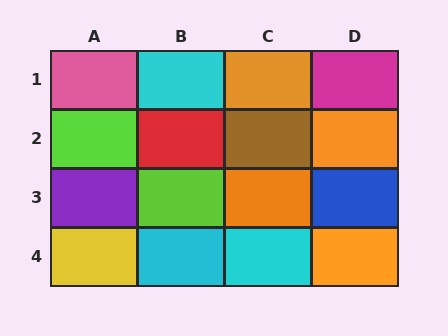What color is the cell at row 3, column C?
Orange.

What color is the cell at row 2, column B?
Red.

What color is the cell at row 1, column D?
Magenta.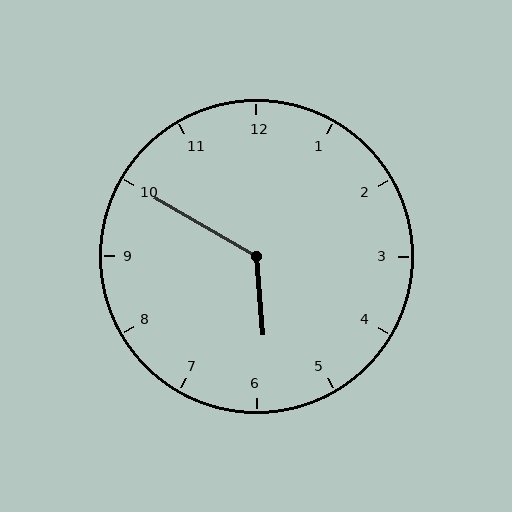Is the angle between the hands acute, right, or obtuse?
It is obtuse.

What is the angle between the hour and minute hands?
Approximately 125 degrees.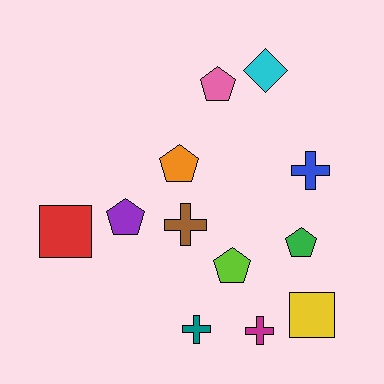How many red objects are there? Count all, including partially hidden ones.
There is 1 red object.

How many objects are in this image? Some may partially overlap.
There are 12 objects.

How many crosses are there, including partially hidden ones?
There are 4 crosses.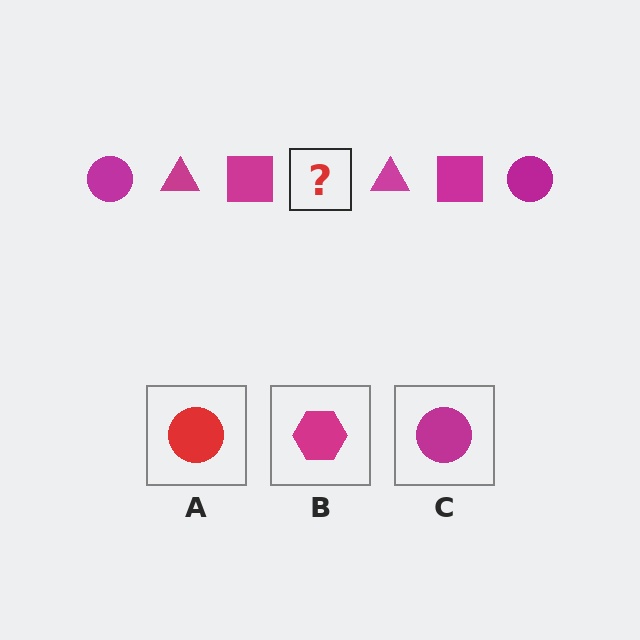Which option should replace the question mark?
Option C.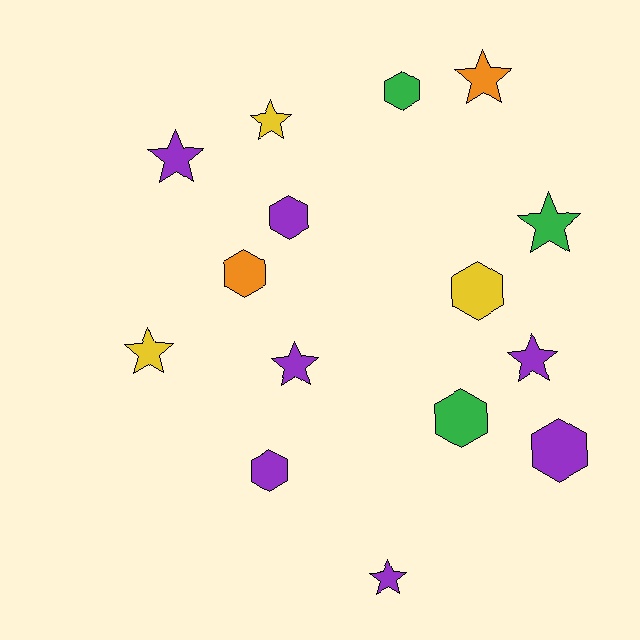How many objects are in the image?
There are 15 objects.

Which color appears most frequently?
Purple, with 7 objects.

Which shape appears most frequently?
Star, with 8 objects.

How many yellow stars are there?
There are 2 yellow stars.